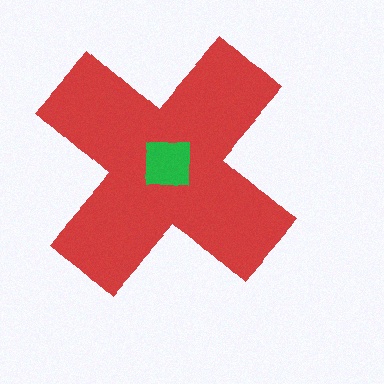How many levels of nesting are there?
2.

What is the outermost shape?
The red cross.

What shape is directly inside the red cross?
The green square.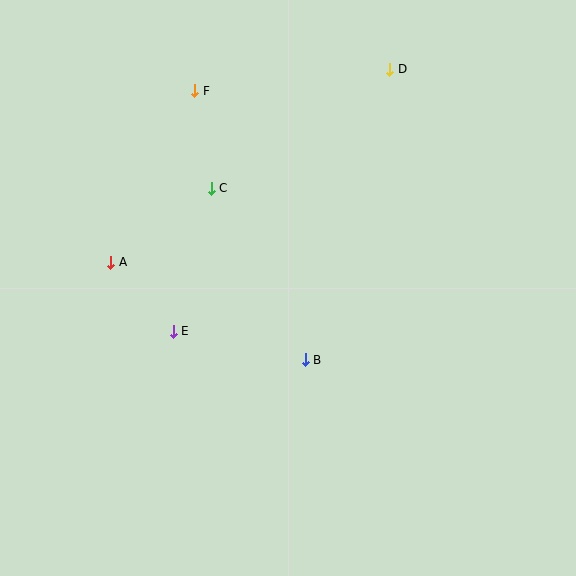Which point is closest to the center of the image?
Point B at (305, 360) is closest to the center.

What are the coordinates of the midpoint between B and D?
The midpoint between B and D is at (347, 215).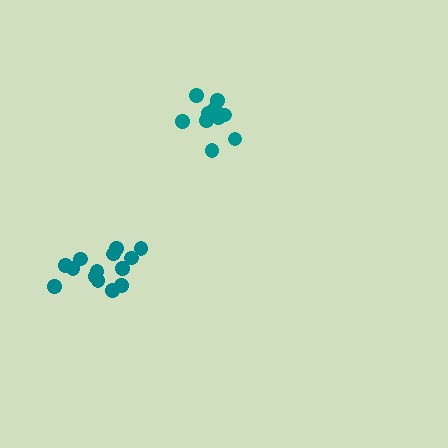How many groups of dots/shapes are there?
There are 2 groups.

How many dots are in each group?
Group 1: 10 dots, Group 2: 14 dots (24 total).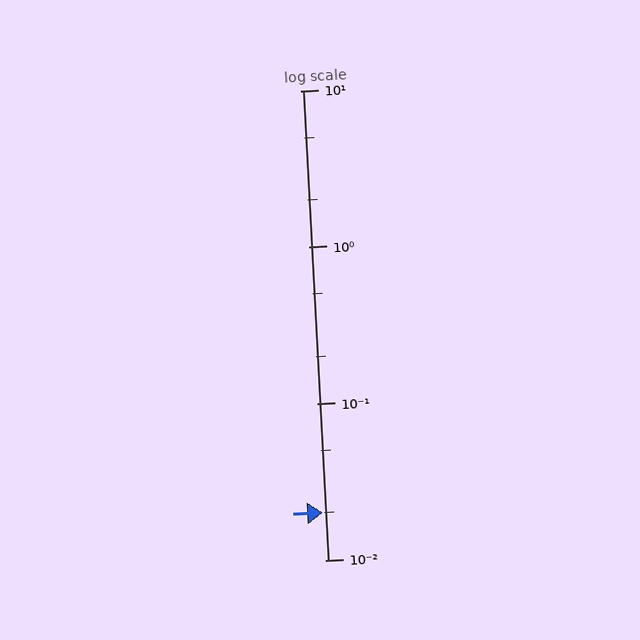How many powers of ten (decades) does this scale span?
The scale spans 3 decades, from 0.01 to 10.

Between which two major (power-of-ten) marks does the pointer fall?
The pointer is between 0.01 and 0.1.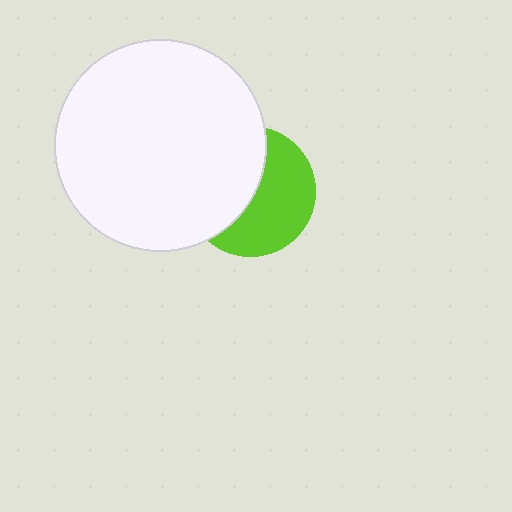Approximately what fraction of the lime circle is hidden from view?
Roughly 48% of the lime circle is hidden behind the white circle.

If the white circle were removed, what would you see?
You would see the complete lime circle.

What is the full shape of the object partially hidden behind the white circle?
The partially hidden object is a lime circle.